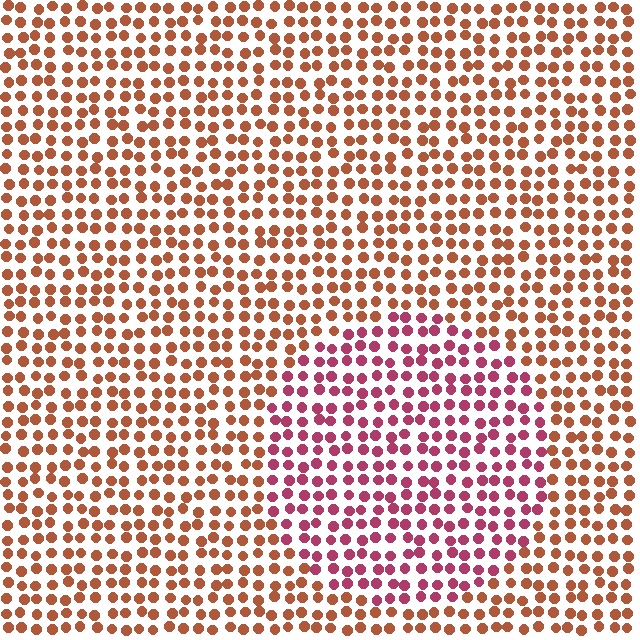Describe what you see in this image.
The image is filled with small brown elements in a uniform arrangement. A circle-shaped region is visible where the elements are tinted to a slightly different hue, forming a subtle color boundary.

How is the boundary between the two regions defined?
The boundary is defined purely by a slight shift in hue (about 40 degrees). Spacing, size, and orientation are identical on both sides.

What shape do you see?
I see a circle.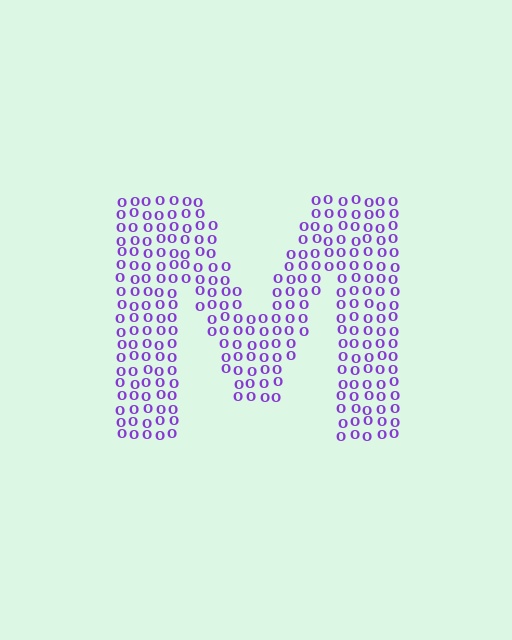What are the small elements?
The small elements are letter O's.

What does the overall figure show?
The overall figure shows the letter M.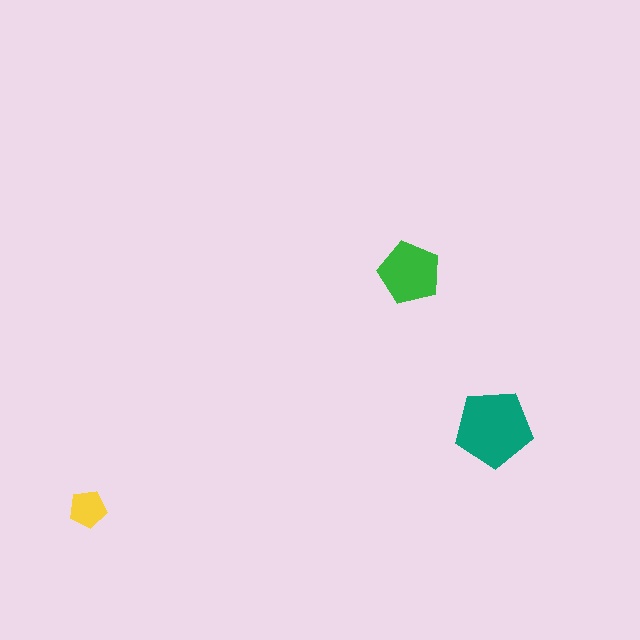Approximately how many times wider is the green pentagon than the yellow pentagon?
About 1.5 times wider.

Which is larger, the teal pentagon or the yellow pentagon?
The teal one.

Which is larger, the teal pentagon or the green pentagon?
The teal one.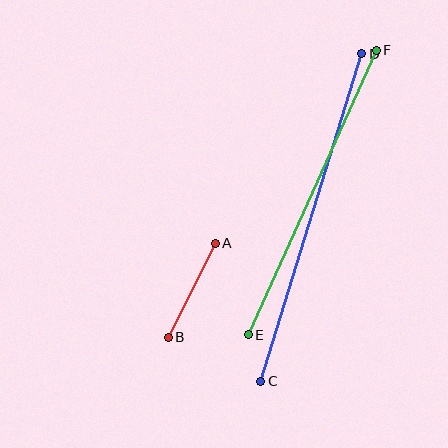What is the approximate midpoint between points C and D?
The midpoint is at approximately (311, 217) pixels.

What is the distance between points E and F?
The distance is approximately 312 pixels.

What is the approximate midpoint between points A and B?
The midpoint is at approximately (192, 290) pixels.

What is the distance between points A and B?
The distance is approximately 105 pixels.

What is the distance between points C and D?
The distance is approximately 343 pixels.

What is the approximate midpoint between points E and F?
The midpoint is at approximately (312, 192) pixels.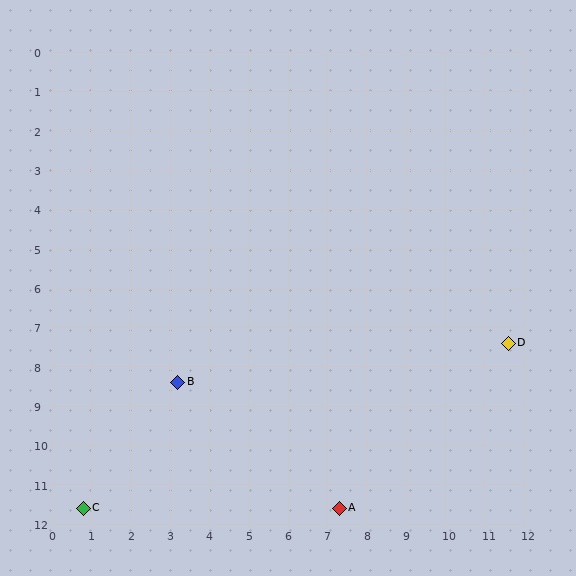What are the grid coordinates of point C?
Point C is at approximately (0.8, 11.6).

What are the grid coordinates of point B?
Point B is at approximately (3.2, 8.4).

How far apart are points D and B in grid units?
Points D and B are about 8.5 grid units apart.